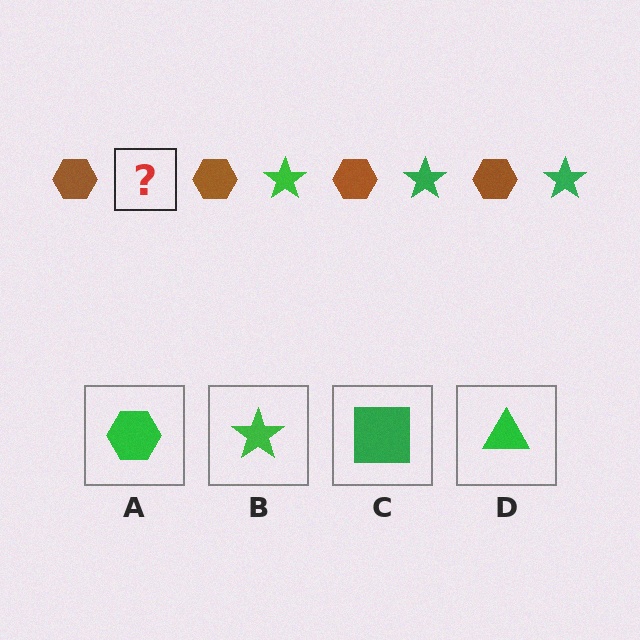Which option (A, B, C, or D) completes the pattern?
B.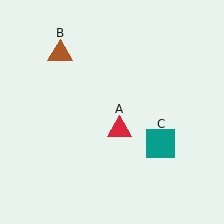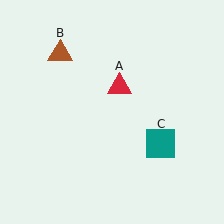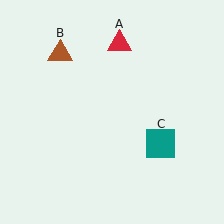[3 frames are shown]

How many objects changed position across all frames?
1 object changed position: red triangle (object A).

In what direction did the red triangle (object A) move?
The red triangle (object A) moved up.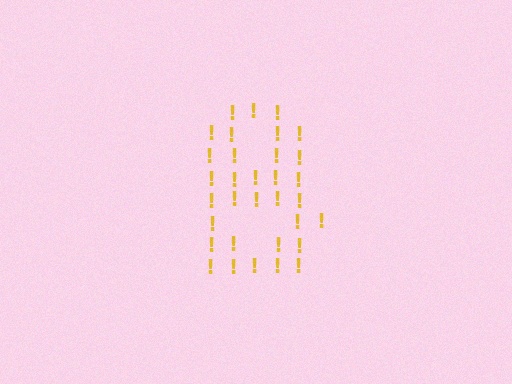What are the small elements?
The small elements are exclamation marks.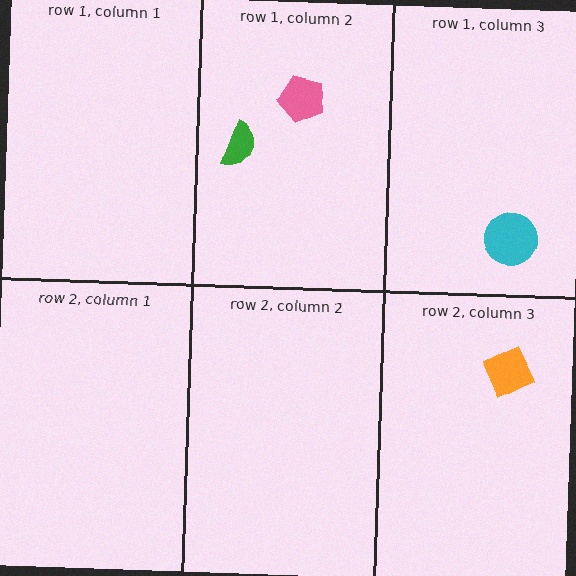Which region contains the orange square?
The row 2, column 3 region.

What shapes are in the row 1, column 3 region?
The cyan circle.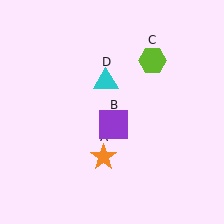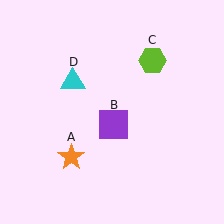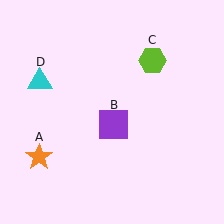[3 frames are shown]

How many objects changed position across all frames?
2 objects changed position: orange star (object A), cyan triangle (object D).